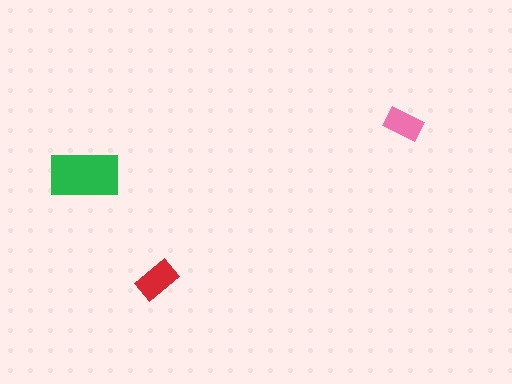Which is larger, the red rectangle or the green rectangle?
The green one.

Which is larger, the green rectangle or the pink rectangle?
The green one.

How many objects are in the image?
There are 3 objects in the image.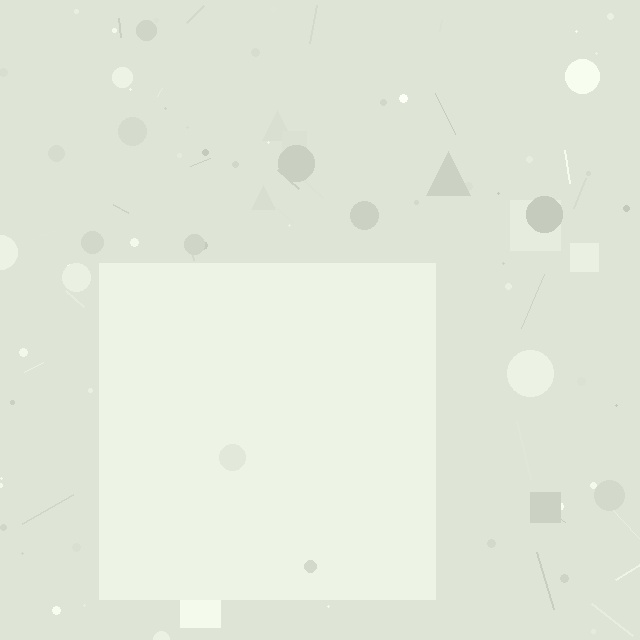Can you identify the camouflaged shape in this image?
The camouflaged shape is a square.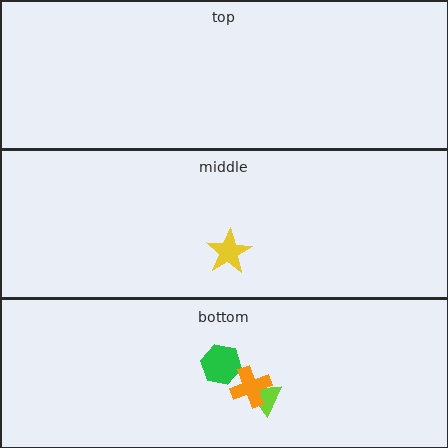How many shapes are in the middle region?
1.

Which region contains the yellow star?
The middle region.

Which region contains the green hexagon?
The bottom region.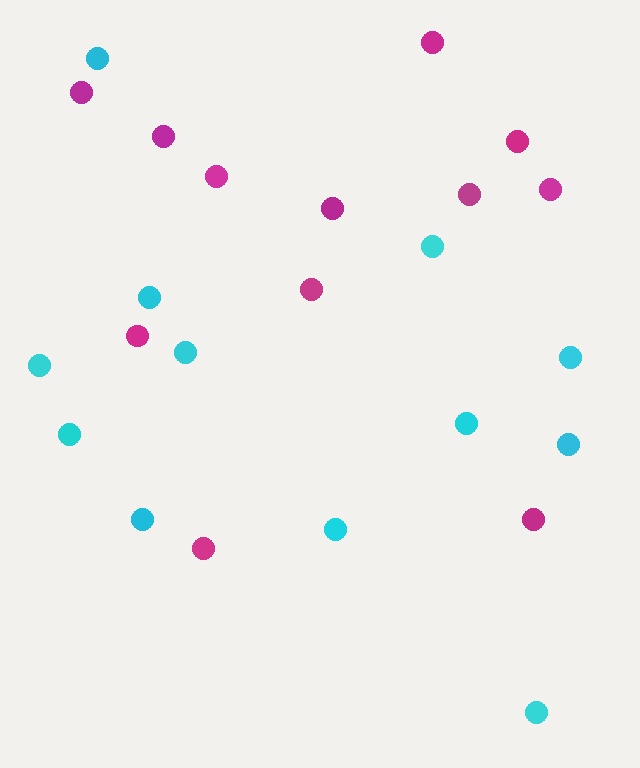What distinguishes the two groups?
There are 2 groups: one group of magenta circles (12) and one group of cyan circles (12).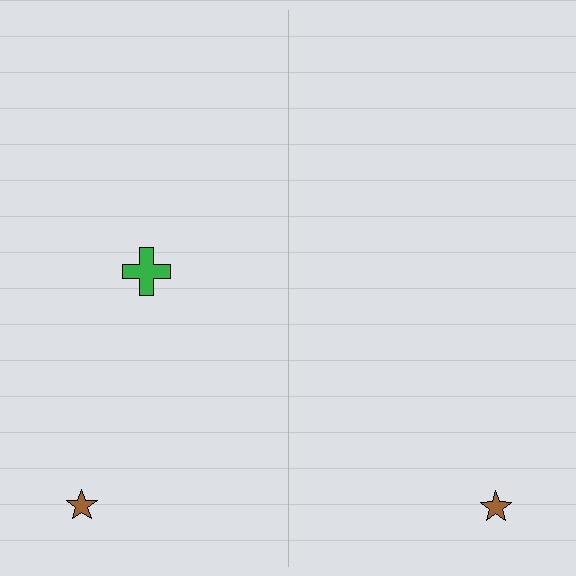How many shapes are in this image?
There are 3 shapes in this image.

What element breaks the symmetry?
A green cross is missing from the right side.